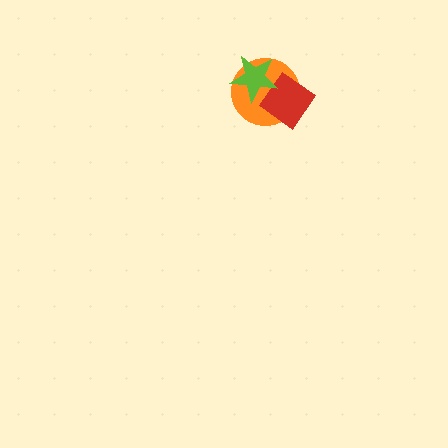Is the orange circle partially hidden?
Yes, it is partially covered by another shape.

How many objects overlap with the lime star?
2 objects overlap with the lime star.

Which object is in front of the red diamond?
The lime star is in front of the red diamond.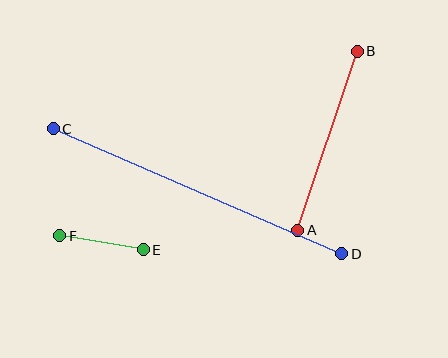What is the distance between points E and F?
The distance is approximately 84 pixels.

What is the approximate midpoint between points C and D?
The midpoint is at approximately (197, 191) pixels.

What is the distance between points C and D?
The distance is approximately 314 pixels.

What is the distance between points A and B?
The distance is approximately 189 pixels.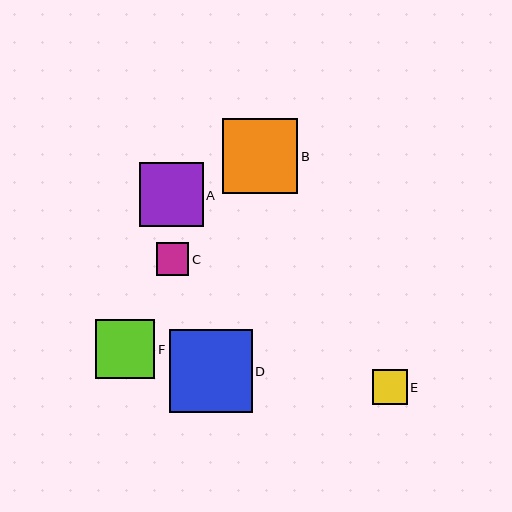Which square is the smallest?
Square C is the smallest with a size of approximately 33 pixels.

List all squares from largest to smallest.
From largest to smallest: D, B, A, F, E, C.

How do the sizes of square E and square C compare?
Square E and square C are approximately the same size.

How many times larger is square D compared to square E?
Square D is approximately 2.3 times the size of square E.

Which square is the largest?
Square D is the largest with a size of approximately 83 pixels.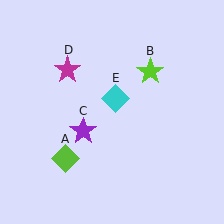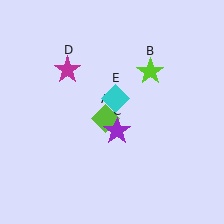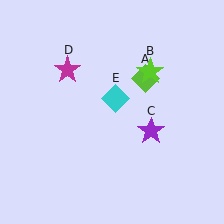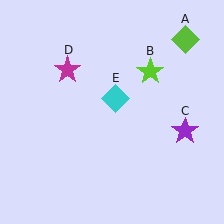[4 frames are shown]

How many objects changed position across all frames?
2 objects changed position: lime diamond (object A), purple star (object C).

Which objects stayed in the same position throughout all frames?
Lime star (object B) and magenta star (object D) and cyan diamond (object E) remained stationary.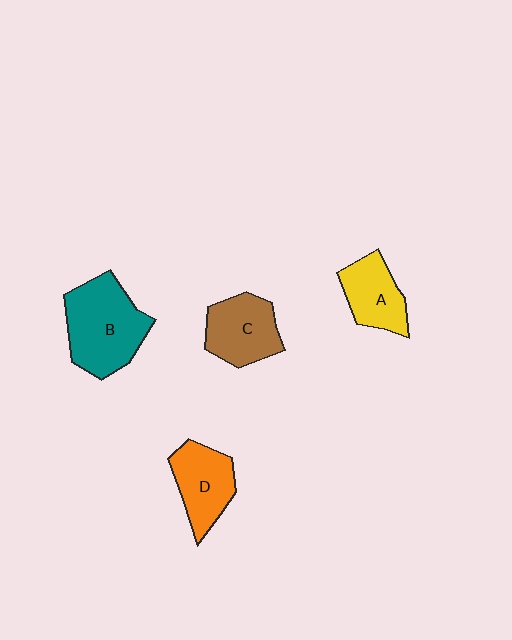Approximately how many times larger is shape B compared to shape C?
Approximately 1.5 times.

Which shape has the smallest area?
Shape A (yellow).